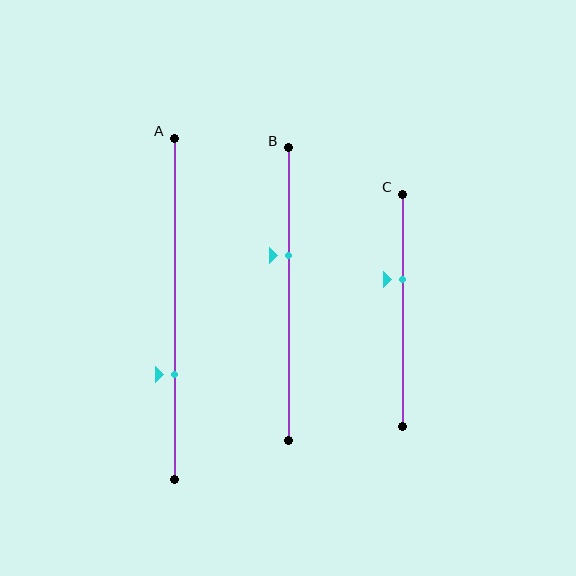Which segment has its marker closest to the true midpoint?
Segment B has its marker closest to the true midpoint.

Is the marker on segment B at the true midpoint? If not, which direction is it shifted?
No, the marker on segment B is shifted upward by about 13% of the segment length.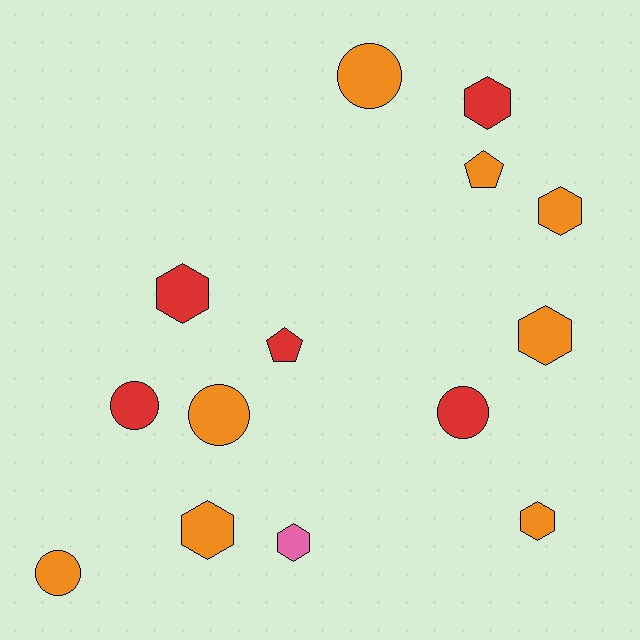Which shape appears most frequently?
Hexagon, with 7 objects.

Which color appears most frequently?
Orange, with 8 objects.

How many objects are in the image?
There are 14 objects.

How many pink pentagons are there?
There are no pink pentagons.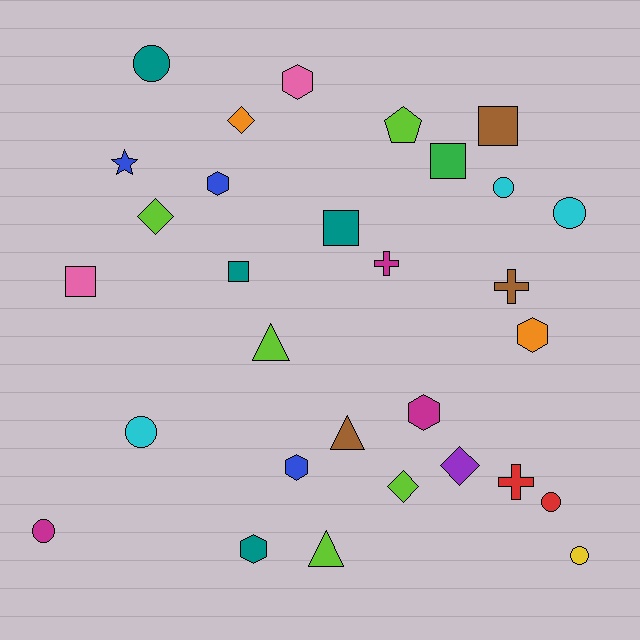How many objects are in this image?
There are 30 objects.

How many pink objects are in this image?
There are 2 pink objects.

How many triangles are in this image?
There are 3 triangles.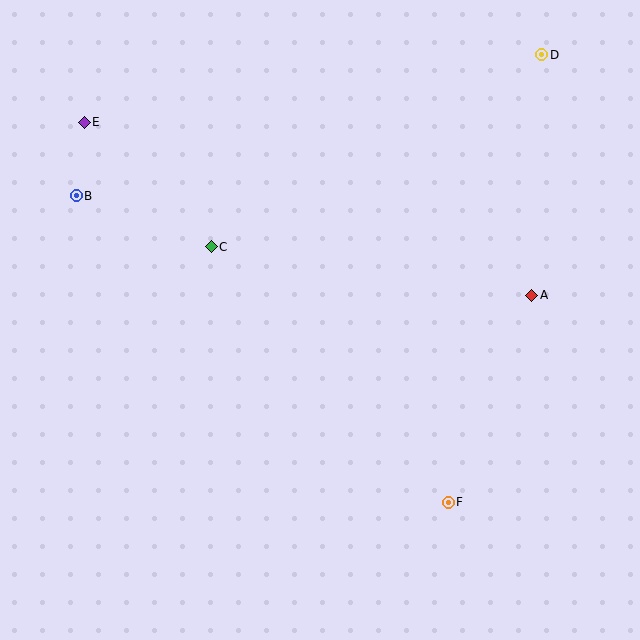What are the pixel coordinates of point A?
Point A is at (532, 295).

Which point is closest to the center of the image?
Point C at (211, 247) is closest to the center.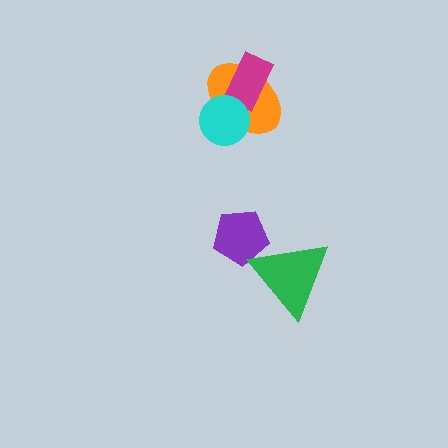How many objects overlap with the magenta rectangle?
2 objects overlap with the magenta rectangle.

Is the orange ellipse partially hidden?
Yes, it is partially covered by another shape.